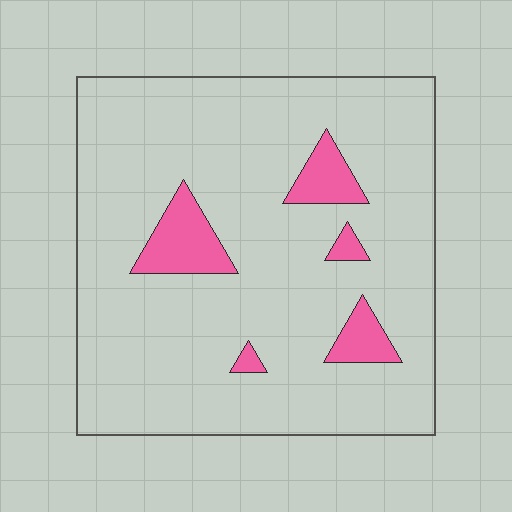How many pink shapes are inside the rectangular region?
5.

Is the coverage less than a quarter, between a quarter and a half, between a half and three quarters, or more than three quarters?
Less than a quarter.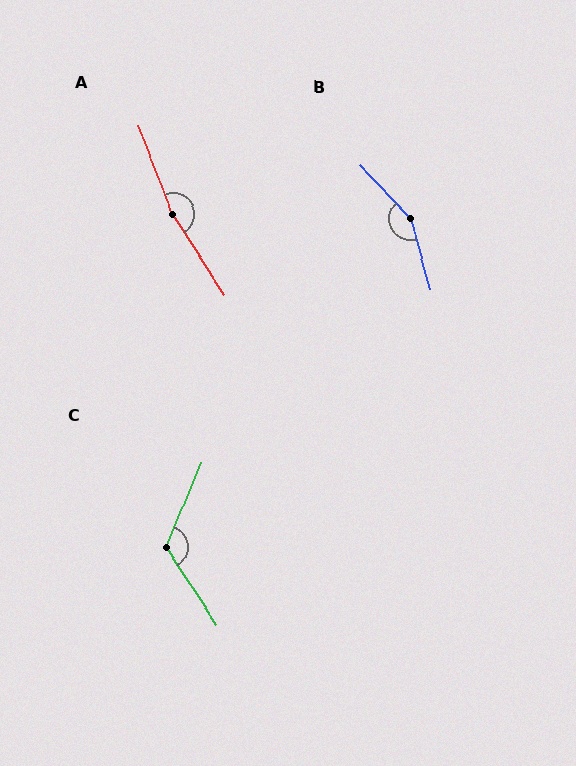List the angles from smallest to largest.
C (124°), B (152°), A (168°).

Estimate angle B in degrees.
Approximately 152 degrees.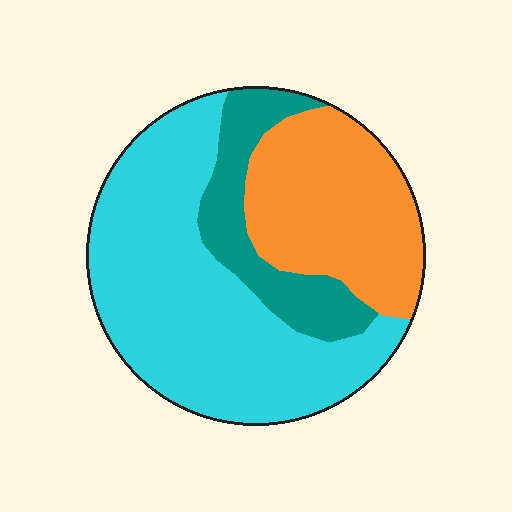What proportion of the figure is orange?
Orange covers around 30% of the figure.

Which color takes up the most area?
Cyan, at roughly 55%.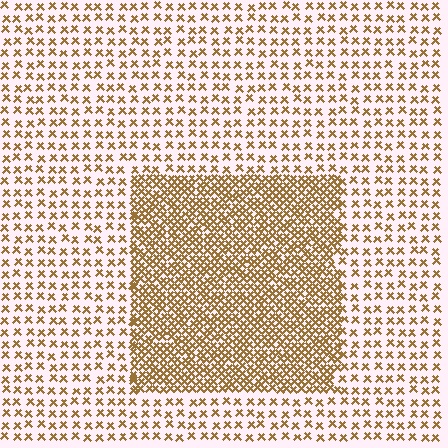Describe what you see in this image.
The image contains small brown elements arranged at two different densities. A rectangle-shaped region is visible where the elements are more densely packed than the surrounding area.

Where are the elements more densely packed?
The elements are more densely packed inside the rectangle boundary.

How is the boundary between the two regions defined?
The boundary is defined by a change in element density (approximately 2.6x ratio). All elements are the same color, size, and shape.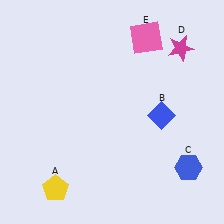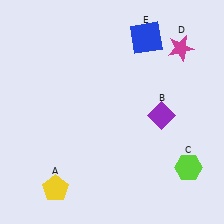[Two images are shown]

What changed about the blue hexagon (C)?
In Image 1, C is blue. In Image 2, it changed to lime.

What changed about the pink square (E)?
In Image 1, E is pink. In Image 2, it changed to blue.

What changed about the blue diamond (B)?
In Image 1, B is blue. In Image 2, it changed to purple.